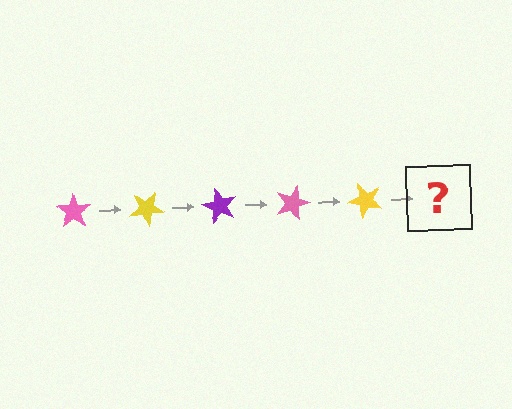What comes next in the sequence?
The next element should be a purple star, rotated 150 degrees from the start.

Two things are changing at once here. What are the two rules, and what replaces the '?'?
The two rules are that it rotates 30 degrees each step and the color cycles through pink, yellow, and purple. The '?' should be a purple star, rotated 150 degrees from the start.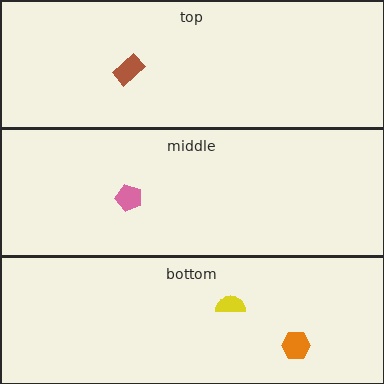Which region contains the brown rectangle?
The top region.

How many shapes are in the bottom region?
2.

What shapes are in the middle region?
The pink pentagon.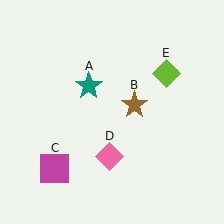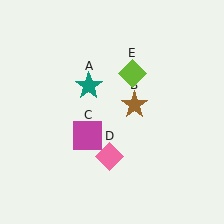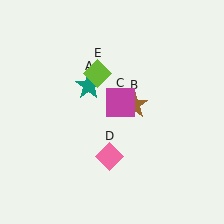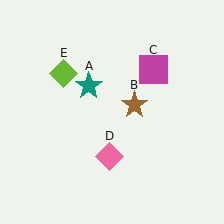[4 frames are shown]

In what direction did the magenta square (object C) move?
The magenta square (object C) moved up and to the right.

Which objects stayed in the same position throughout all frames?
Teal star (object A) and brown star (object B) and pink diamond (object D) remained stationary.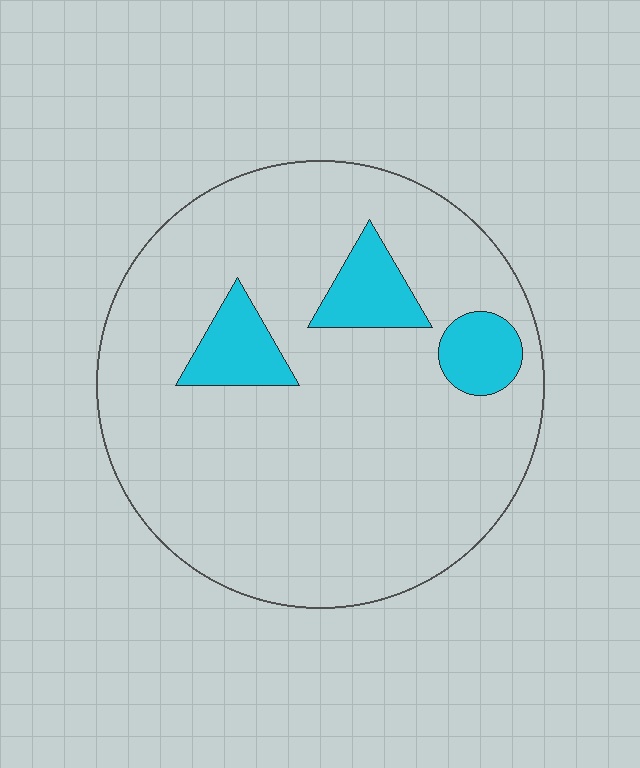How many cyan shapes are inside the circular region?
3.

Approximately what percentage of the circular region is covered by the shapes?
Approximately 10%.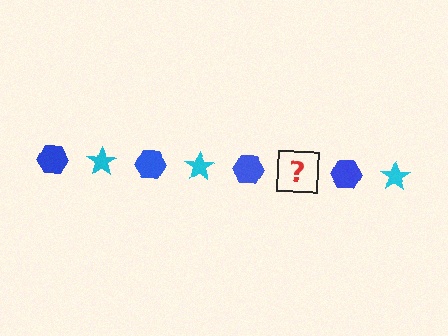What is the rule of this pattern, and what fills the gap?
The rule is that the pattern alternates between blue hexagon and cyan star. The gap should be filled with a cyan star.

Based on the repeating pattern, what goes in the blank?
The blank should be a cyan star.